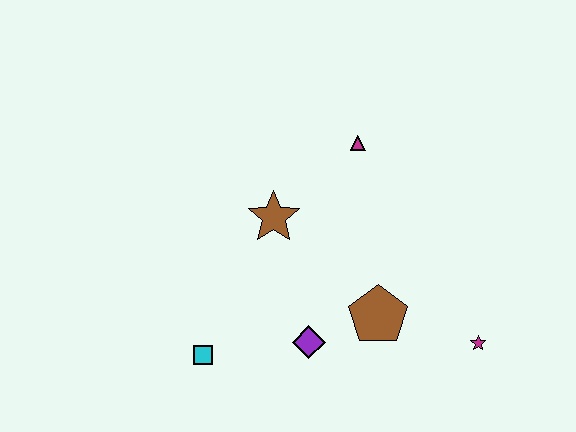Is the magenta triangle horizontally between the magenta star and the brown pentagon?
No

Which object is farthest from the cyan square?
The magenta star is farthest from the cyan square.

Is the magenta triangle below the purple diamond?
No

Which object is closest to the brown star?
The magenta triangle is closest to the brown star.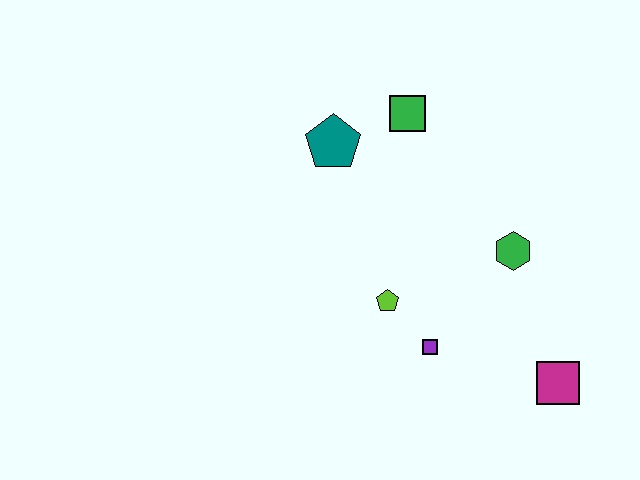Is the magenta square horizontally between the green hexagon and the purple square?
No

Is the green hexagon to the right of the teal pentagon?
Yes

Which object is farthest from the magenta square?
The teal pentagon is farthest from the magenta square.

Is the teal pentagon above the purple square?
Yes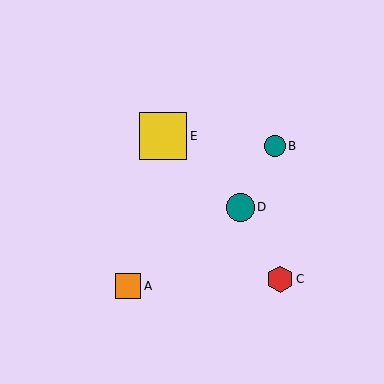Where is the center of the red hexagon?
The center of the red hexagon is at (280, 279).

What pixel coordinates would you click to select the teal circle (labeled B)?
Click at (275, 146) to select the teal circle B.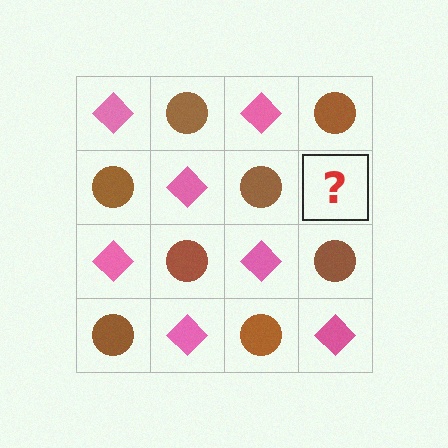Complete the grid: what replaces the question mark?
The question mark should be replaced with a pink diamond.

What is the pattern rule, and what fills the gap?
The rule is that it alternates pink diamond and brown circle in a checkerboard pattern. The gap should be filled with a pink diamond.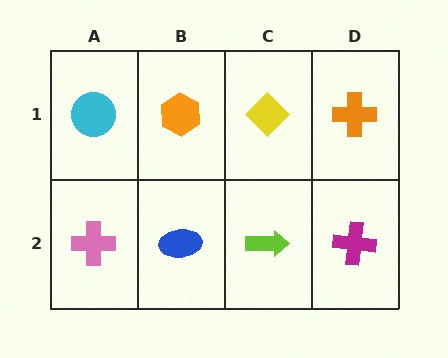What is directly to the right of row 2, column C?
A magenta cross.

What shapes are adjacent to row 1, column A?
A pink cross (row 2, column A), an orange hexagon (row 1, column B).